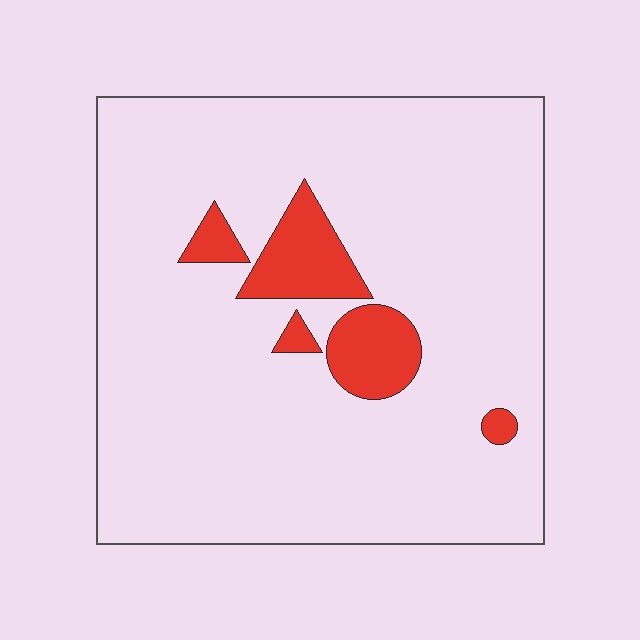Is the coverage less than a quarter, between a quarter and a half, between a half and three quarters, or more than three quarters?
Less than a quarter.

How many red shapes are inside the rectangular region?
5.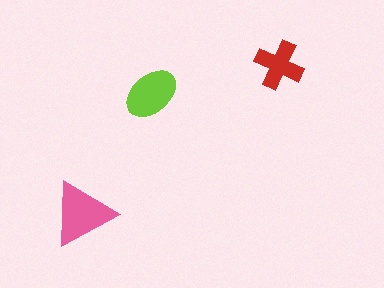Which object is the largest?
The pink triangle.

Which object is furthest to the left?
The pink triangle is leftmost.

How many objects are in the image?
There are 3 objects in the image.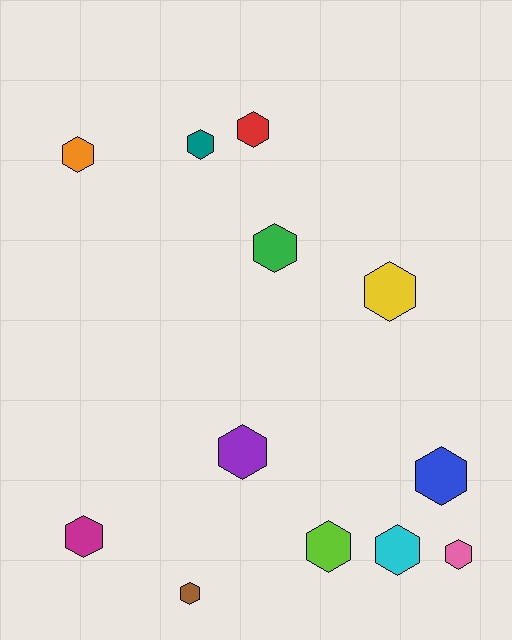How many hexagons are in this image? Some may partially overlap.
There are 12 hexagons.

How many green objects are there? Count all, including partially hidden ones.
There is 1 green object.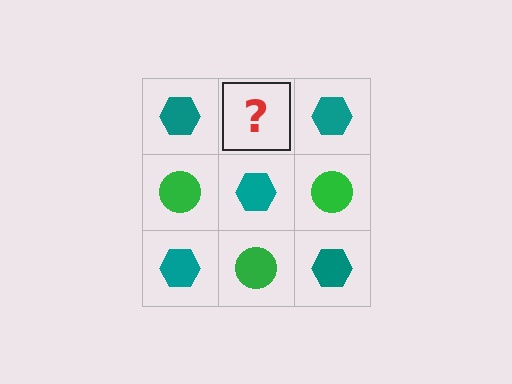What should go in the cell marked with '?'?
The missing cell should contain a green circle.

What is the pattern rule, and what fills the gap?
The rule is that it alternates teal hexagon and green circle in a checkerboard pattern. The gap should be filled with a green circle.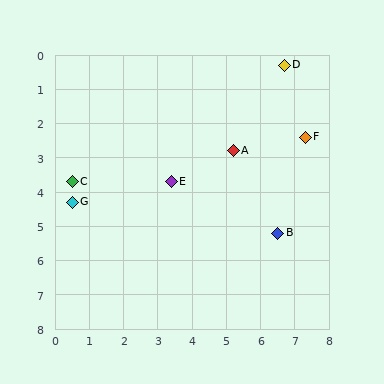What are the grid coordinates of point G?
Point G is at approximately (0.5, 4.3).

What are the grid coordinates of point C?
Point C is at approximately (0.5, 3.7).